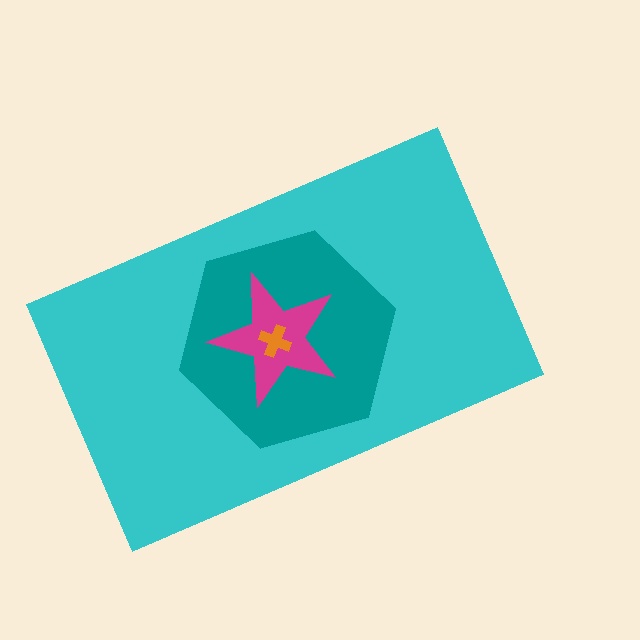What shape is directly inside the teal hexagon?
The magenta star.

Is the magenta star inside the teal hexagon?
Yes.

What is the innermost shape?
The orange cross.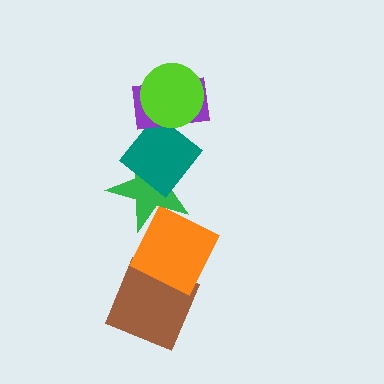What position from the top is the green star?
The green star is 4th from the top.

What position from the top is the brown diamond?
The brown diamond is 6th from the top.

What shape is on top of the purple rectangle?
The lime circle is on top of the purple rectangle.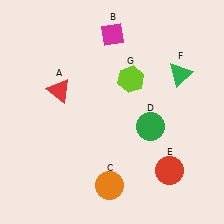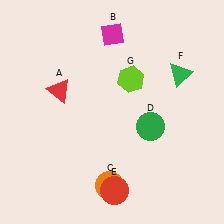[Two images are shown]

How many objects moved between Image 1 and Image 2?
1 object moved between the two images.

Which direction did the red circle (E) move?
The red circle (E) moved left.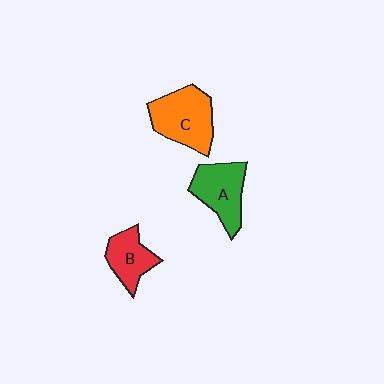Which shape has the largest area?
Shape C (orange).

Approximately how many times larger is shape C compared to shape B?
Approximately 1.6 times.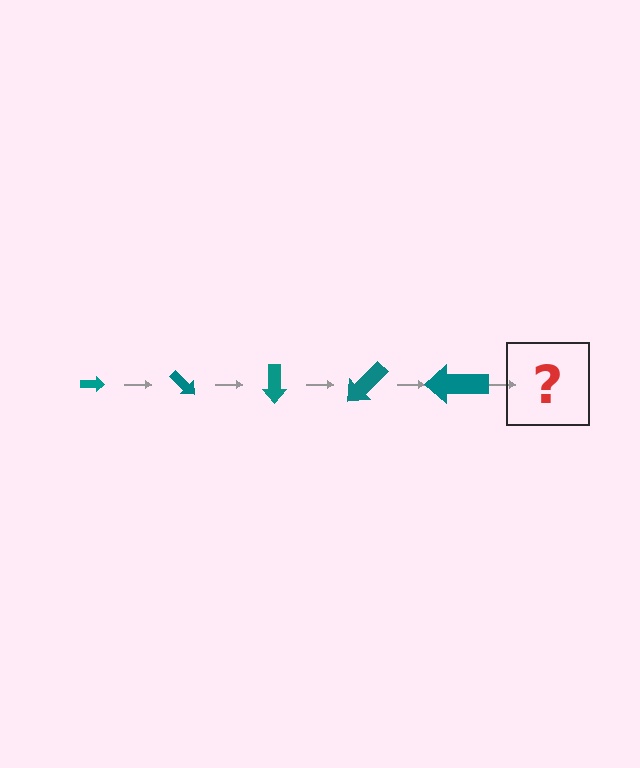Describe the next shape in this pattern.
It should be an arrow, larger than the previous one and rotated 225 degrees from the start.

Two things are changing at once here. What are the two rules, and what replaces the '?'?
The two rules are that the arrow grows larger each step and it rotates 45 degrees each step. The '?' should be an arrow, larger than the previous one and rotated 225 degrees from the start.